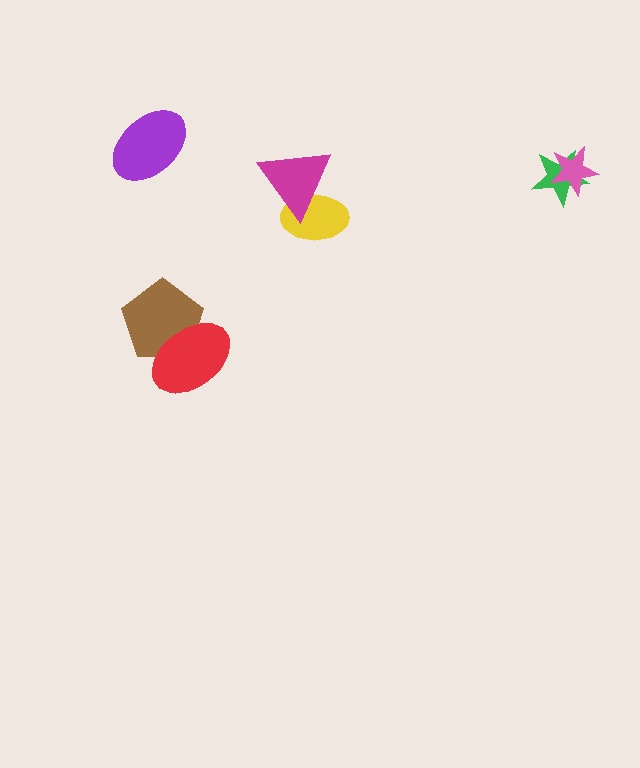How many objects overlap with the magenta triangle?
1 object overlaps with the magenta triangle.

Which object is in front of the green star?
The pink star is in front of the green star.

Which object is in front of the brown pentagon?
The red ellipse is in front of the brown pentagon.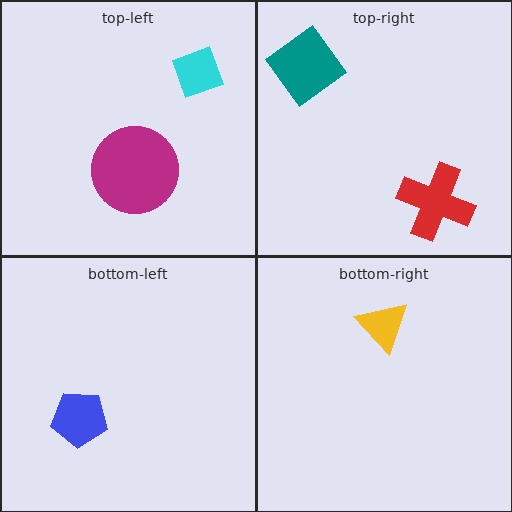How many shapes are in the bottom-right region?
1.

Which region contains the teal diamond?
The top-right region.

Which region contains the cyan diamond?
The top-left region.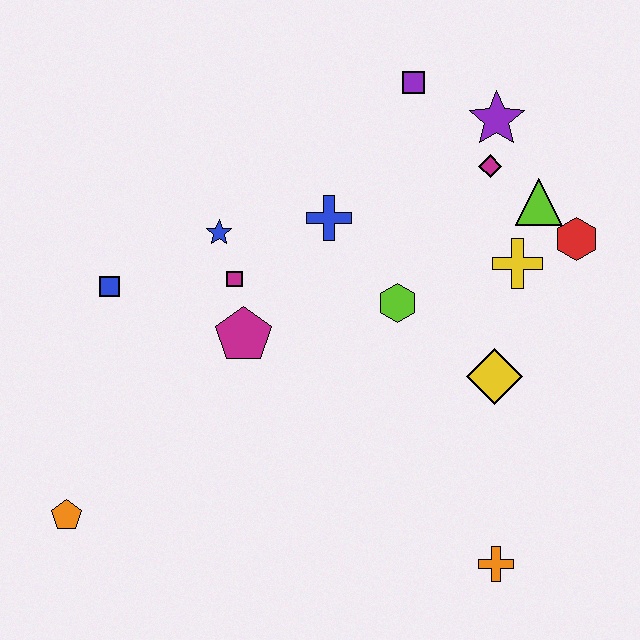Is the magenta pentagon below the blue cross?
Yes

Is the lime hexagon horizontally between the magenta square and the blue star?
No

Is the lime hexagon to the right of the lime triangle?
No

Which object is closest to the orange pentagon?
The blue square is closest to the orange pentagon.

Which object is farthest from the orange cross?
The purple square is farthest from the orange cross.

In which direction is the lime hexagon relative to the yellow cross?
The lime hexagon is to the left of the yellow cross.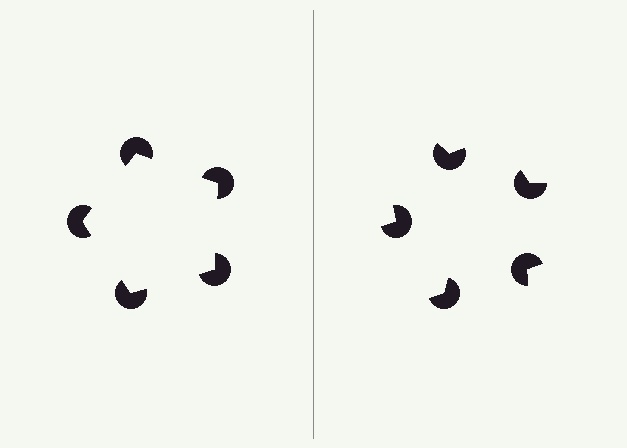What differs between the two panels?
The pac-man discs are positioned identically on both sides; only the wedge orientations differ. On the left they align to a pentagon; on the right they are misaligned.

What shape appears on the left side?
An illusory pentagon.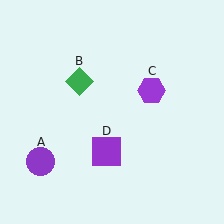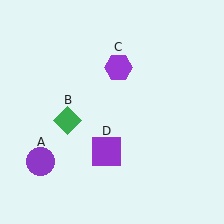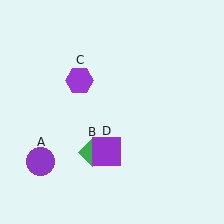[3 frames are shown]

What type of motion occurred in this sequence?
The green diamond (object B), purple hexagon (object C) rotated counterclockwise around the center of the scene.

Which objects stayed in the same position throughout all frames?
Purple circle (object A) and purple square (object D) remained stationary.